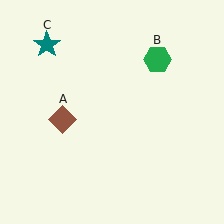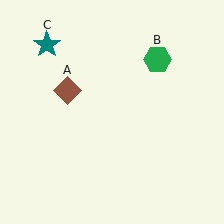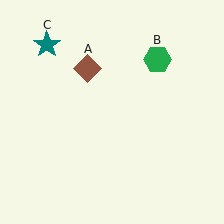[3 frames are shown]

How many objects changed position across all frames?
1 object changed position: brown diamond (object A).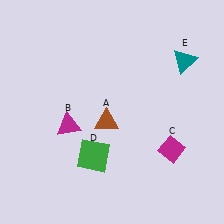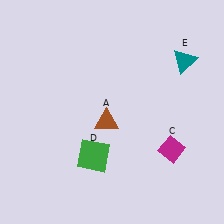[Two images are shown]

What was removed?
The magenta triangle (B) was removed in Image 2.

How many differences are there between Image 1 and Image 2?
There is 1 difference between the two images.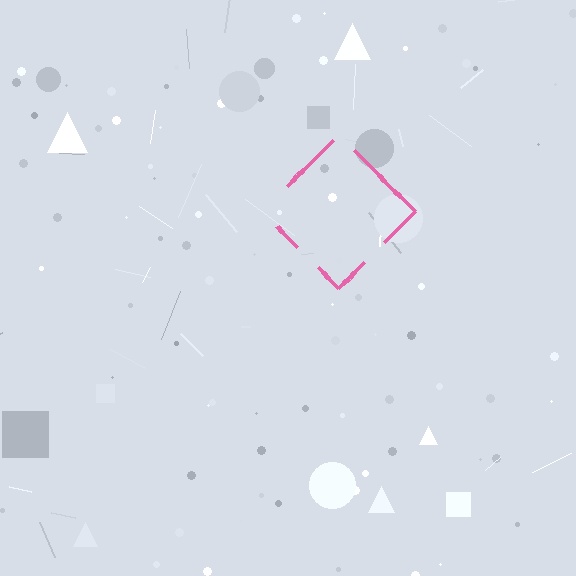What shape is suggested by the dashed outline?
The dashed outline suggests a diamond.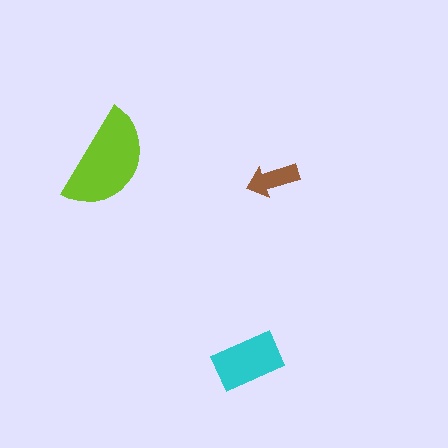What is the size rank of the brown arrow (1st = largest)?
3rd.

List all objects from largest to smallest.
The lime semicircle, the cyan rectangle, the brown arrow.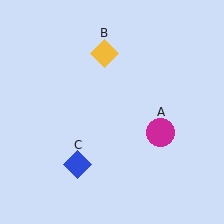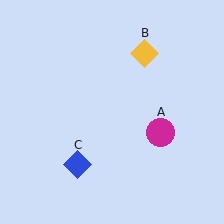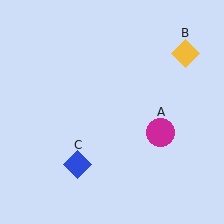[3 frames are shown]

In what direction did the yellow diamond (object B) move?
The yellow diamond (object B) moved right.